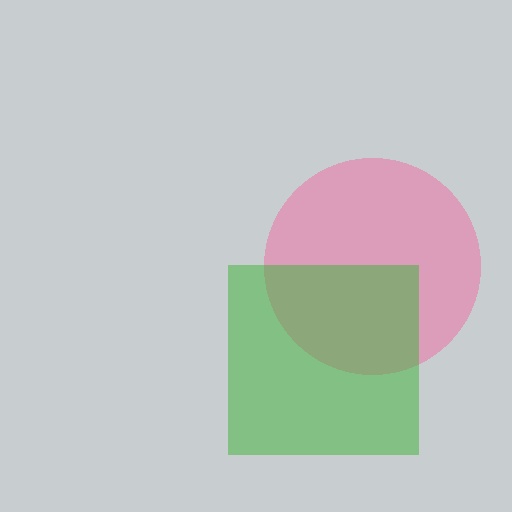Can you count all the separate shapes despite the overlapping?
Yes, there are 2 separate shapes.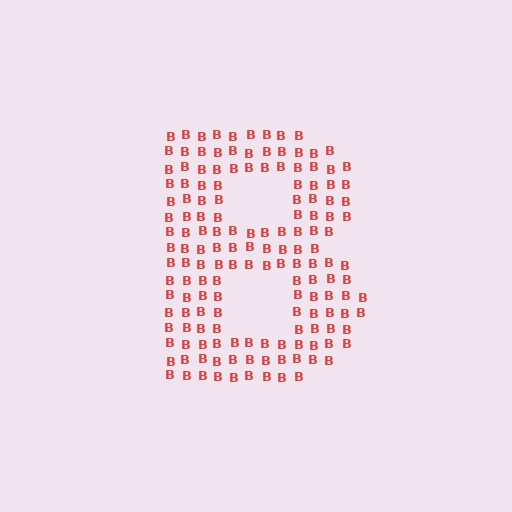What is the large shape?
The large shape is the letter B.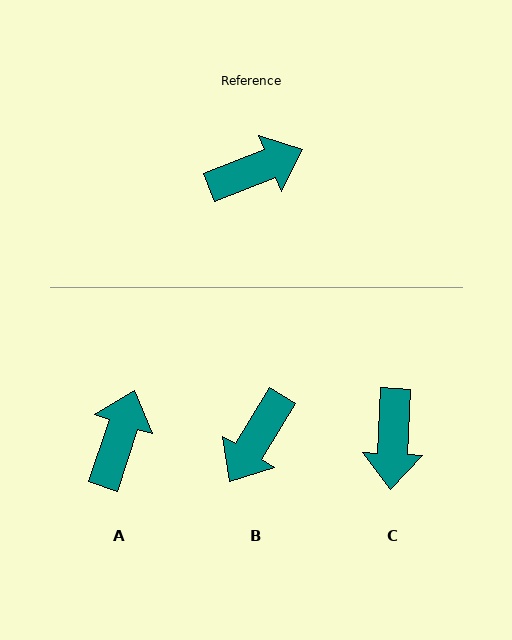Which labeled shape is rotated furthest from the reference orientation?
B, about 143 degrees away.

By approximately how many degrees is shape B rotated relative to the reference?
Approximately 143 degrees clockwise.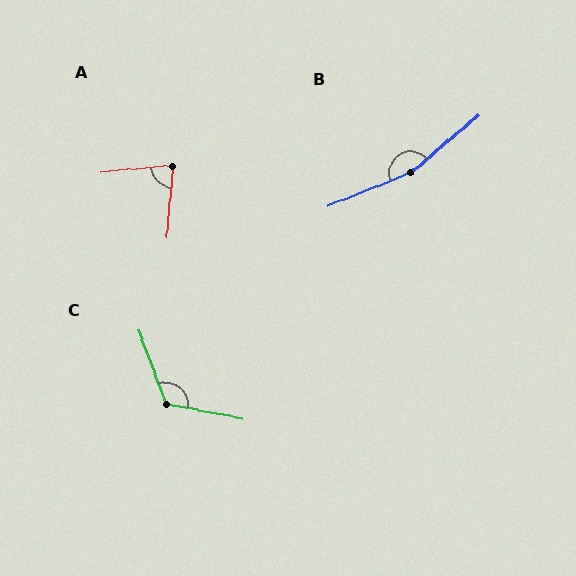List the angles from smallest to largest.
A (79°), C (122°), B (162°).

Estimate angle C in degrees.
Approximately 122 degrees.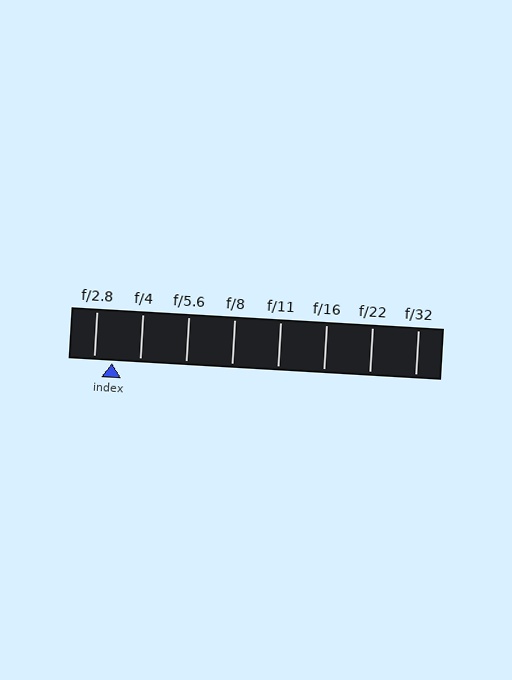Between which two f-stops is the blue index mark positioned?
The index mark is between f/2.8 and f/4.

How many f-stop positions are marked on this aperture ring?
There are 8 f-stop positions marked.